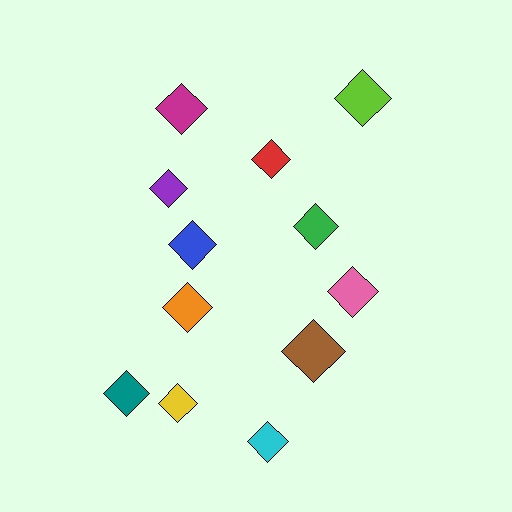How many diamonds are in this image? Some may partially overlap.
There are 12 diamonds.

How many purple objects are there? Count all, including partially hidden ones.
There is 1 purple object.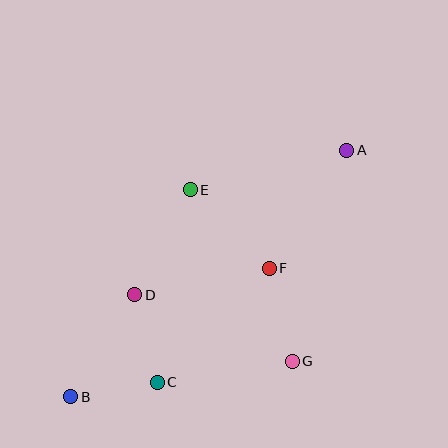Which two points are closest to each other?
Points B and C are closest to each other.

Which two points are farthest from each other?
Points A and B are farthest from each other.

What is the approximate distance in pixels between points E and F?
The distance between E and F is approximately 112 pixels.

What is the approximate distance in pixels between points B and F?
The distance between B and F is approximately 236 pixels.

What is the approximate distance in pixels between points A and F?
The distance between A and F is approximately 142 pixels.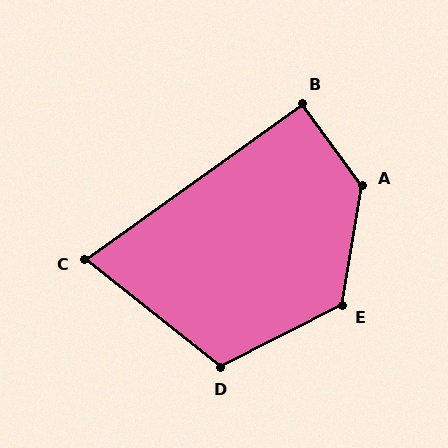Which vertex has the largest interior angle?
A, at approximately 134 degrees.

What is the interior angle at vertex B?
Approximately 91 degrees (approximately right).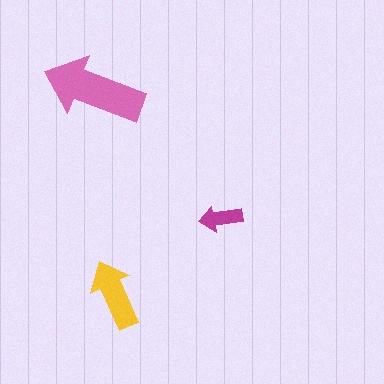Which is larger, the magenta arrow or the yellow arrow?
The yellow one.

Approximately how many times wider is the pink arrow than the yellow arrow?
About 1.5 times wider.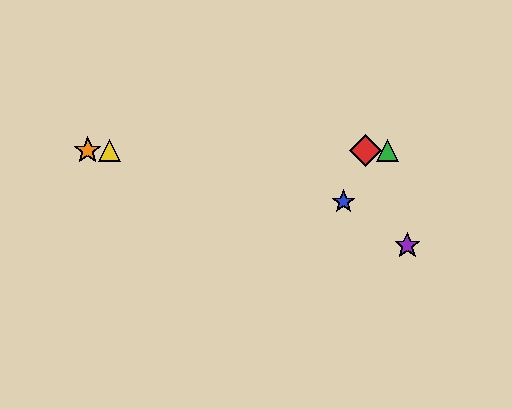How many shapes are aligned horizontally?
4 shapes (the red diamond, the green triangle, the yellow triangle, the orange star) are aligned horizontally.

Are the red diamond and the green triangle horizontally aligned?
Yes, both are at y≈151.